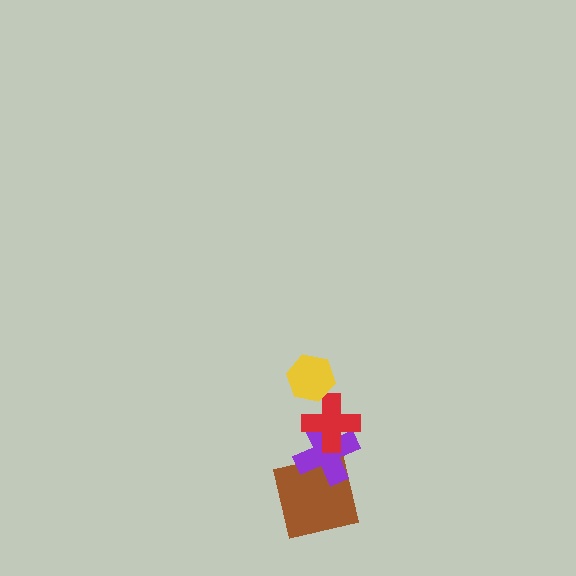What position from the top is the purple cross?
The purple cross is 3rd from the top.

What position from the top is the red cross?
The red cross is 2nd from the top.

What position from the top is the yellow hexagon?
The yellow hexagon is 1st from the top.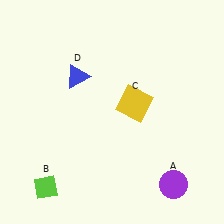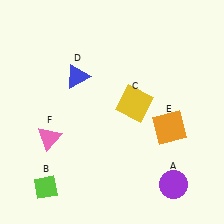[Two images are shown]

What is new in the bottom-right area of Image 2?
An orange square (E) was added in the bottom-right area of Image 2.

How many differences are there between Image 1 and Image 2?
There are 2 differences between the two images.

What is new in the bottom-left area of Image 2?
A pink triangle (F) was added in the bottom-left area of Image 2.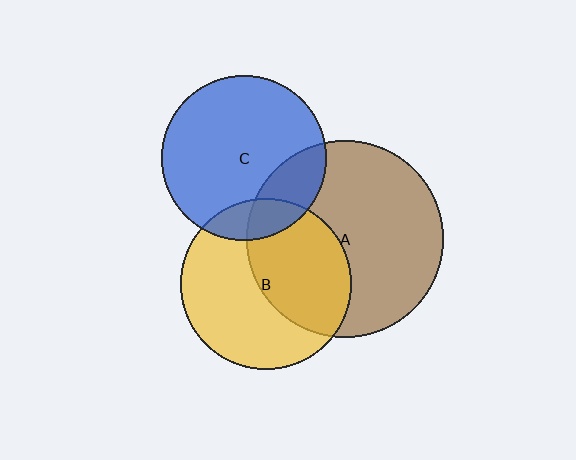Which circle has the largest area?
Circle A (brown).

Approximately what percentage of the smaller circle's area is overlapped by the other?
Approximately 15%.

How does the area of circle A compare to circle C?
Approximately 1.4 times.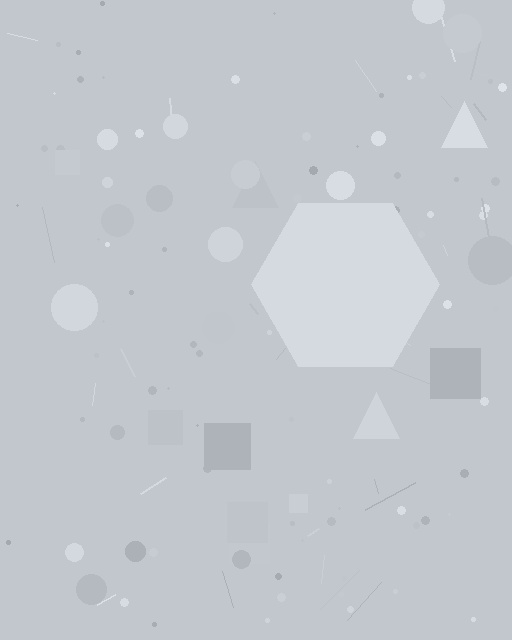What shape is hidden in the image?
A hexagon is hidden in the image.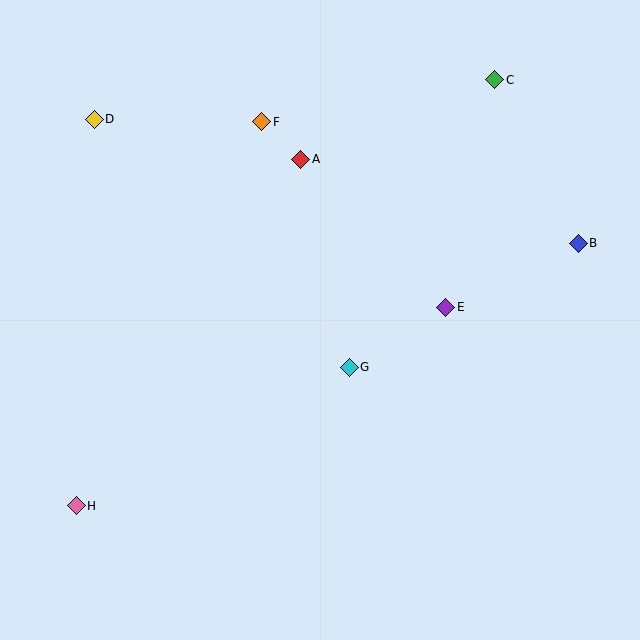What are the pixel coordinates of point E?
Point E is at (446, 307).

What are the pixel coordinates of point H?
Point H is at (76, 506).